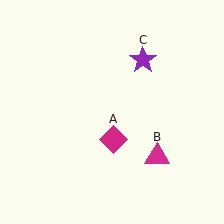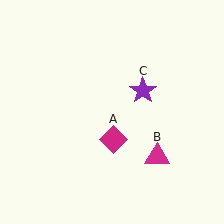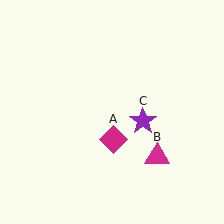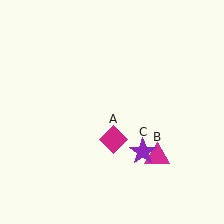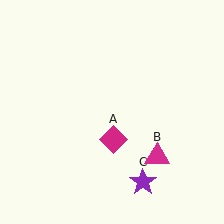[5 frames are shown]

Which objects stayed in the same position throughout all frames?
Magenta diamond (object A) and magenta triangle (object B) remained stationary.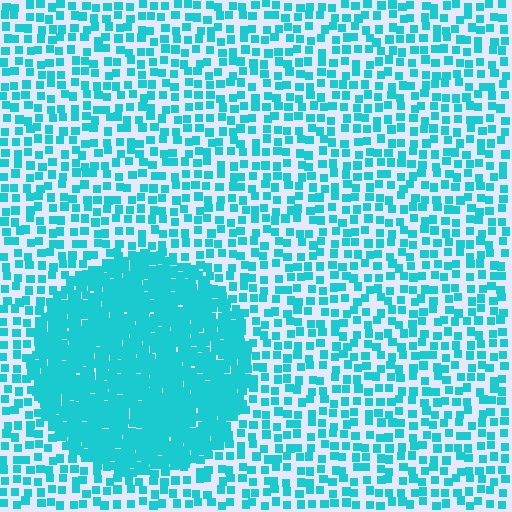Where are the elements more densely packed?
The elements are more densely packed inside the circle boundary.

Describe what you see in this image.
The image contains small cyan elements arranged at two different densities. A circle-shaped region is visible where the elements are more densely packed than the surrounding area.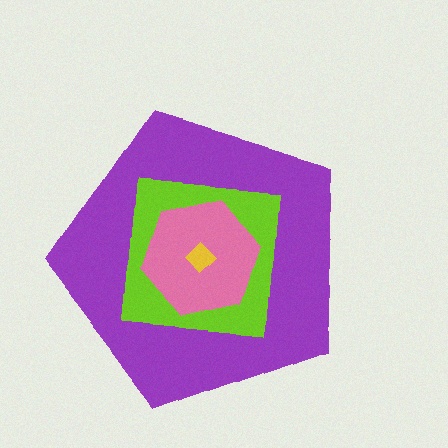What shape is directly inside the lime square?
The pink hexagon.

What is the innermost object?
The yellow diamond.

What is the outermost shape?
The purple pentagon.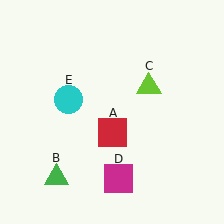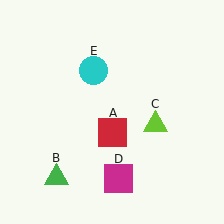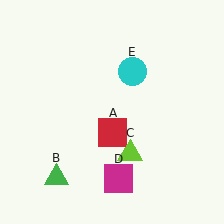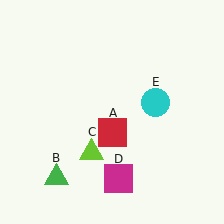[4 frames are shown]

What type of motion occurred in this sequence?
The lime triangle (object C), cyan circle (object E) rotated clockwise around the center of the scene.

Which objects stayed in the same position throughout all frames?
Red square (object A) and green triangle (object B) and magenta square (object D) remained stationary.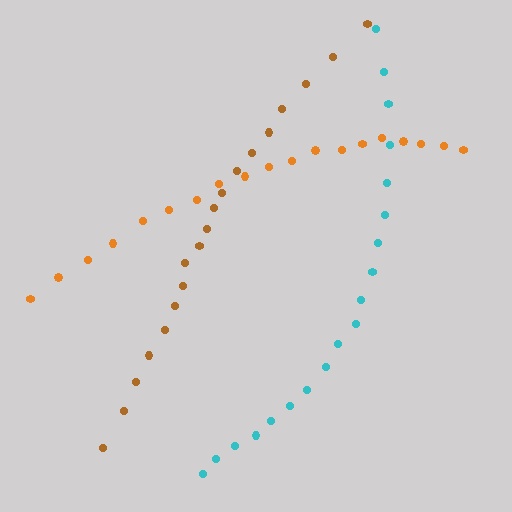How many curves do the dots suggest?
There are 3 distinct paths.